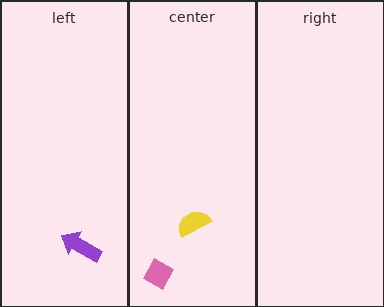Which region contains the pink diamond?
The center region.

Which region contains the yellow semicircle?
The center region.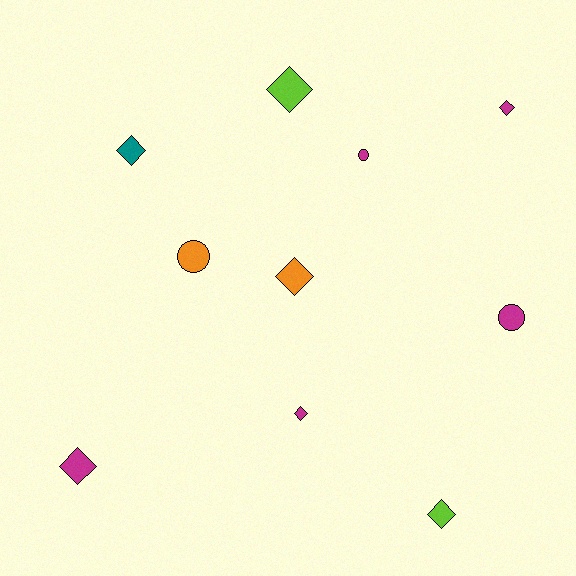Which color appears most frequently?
Magenta, with 5 objects.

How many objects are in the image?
There are 10 objects.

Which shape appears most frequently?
Diamond, with 7 objects.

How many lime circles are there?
There are no lime circles.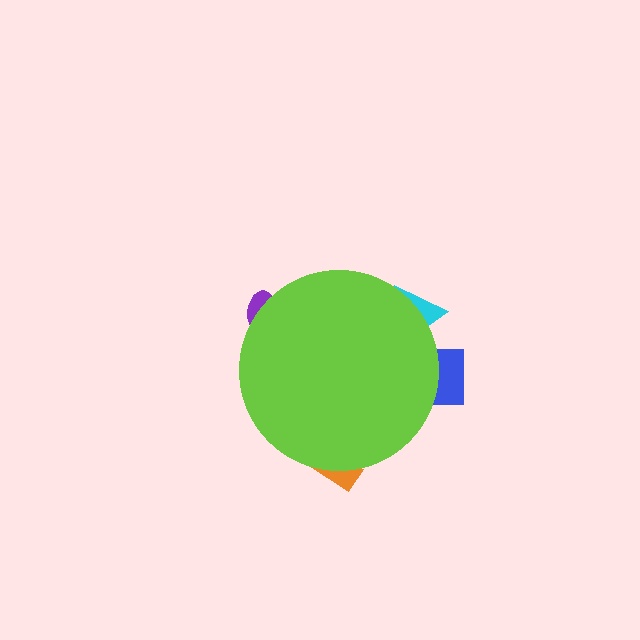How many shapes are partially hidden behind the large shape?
4 shapes are partially hidden.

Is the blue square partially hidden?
Yes, the blue square is partially hidden behind the lime circle.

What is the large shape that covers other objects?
A lime circle.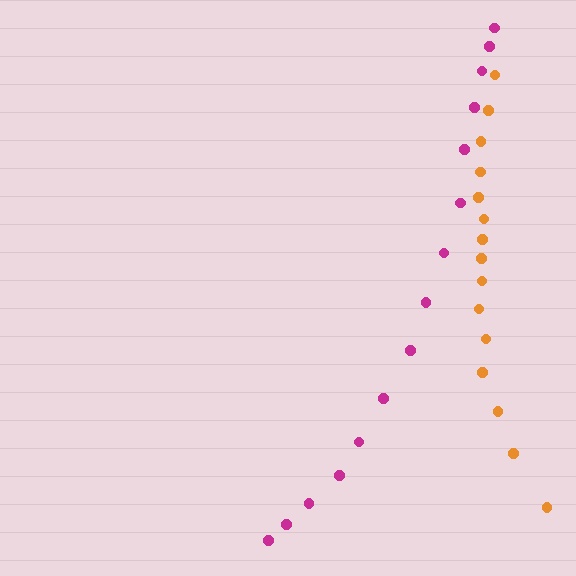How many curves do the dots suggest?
There are 2 distinct paths.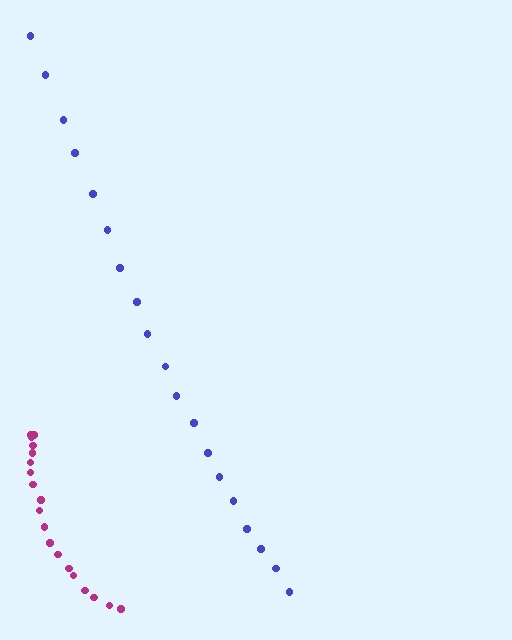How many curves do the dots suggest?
There are 2 distinct paths.